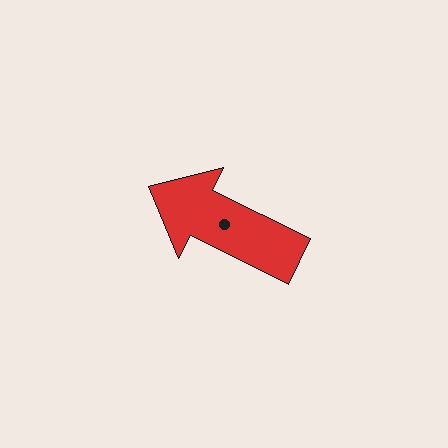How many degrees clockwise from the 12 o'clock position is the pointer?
Approximately 296 degrees.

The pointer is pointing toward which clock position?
Roughly 10 o'clock.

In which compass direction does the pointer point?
Northwest.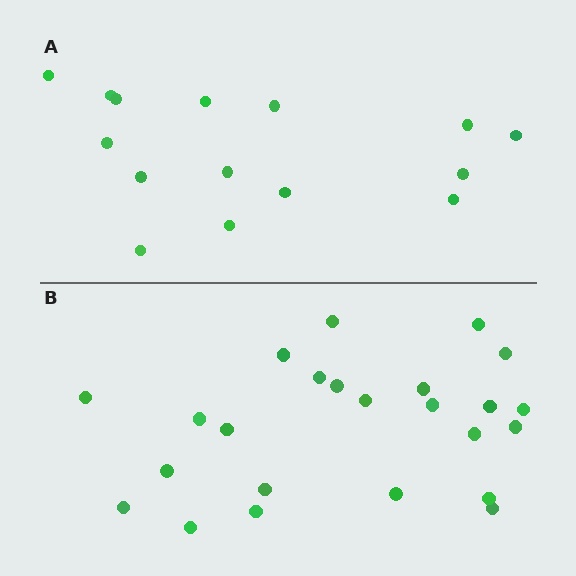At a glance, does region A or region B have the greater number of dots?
Region B (the bottom region) has more dots.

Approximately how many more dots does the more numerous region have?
Region B has roughly 8 or so more dots than region A.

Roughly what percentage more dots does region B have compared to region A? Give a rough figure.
About 60% more.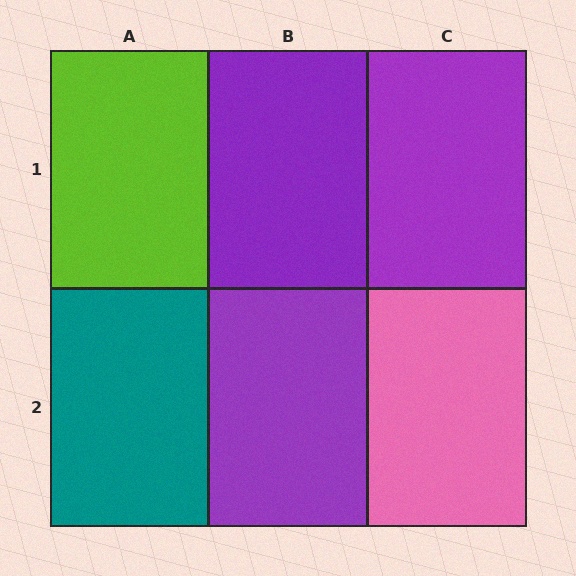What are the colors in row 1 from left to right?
Lime, purple, purple.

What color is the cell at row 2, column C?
Pink.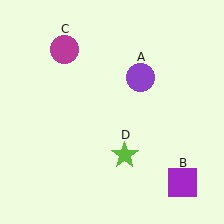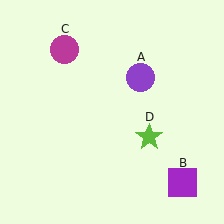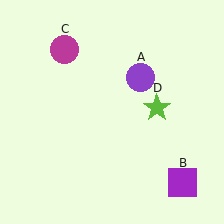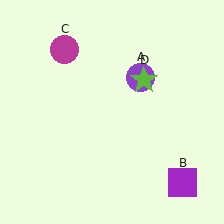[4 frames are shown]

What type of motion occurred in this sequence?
The lime star (object D) rotated counterclockwise around the center of the scene.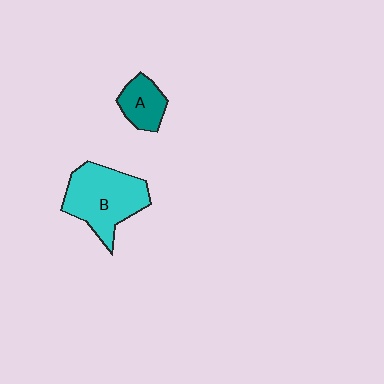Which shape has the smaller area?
Shape A (teal).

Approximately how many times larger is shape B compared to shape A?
Approximately 2.3 times.